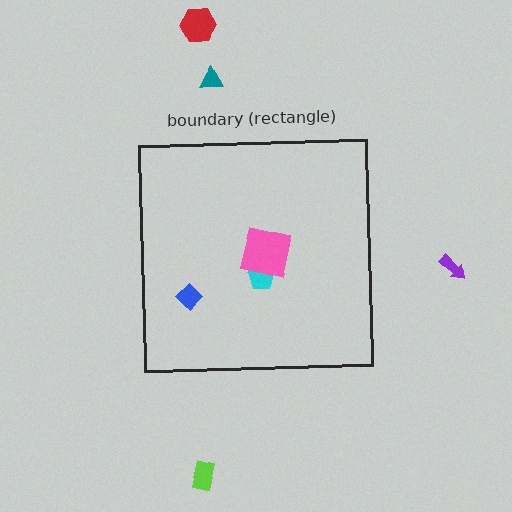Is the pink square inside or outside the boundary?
Inside.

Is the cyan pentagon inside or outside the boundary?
Inside.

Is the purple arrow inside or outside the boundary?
Outside.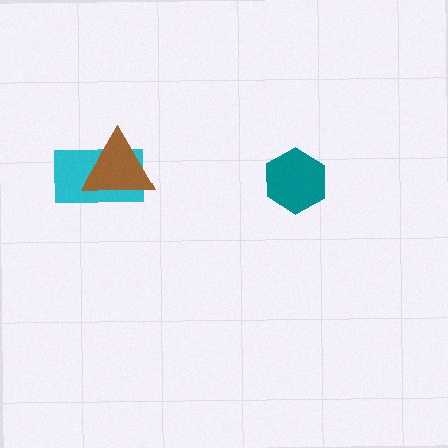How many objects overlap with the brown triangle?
1 object overlaps with the brown triangle.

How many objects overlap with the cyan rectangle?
1 object overlaps with the cyan rectangle.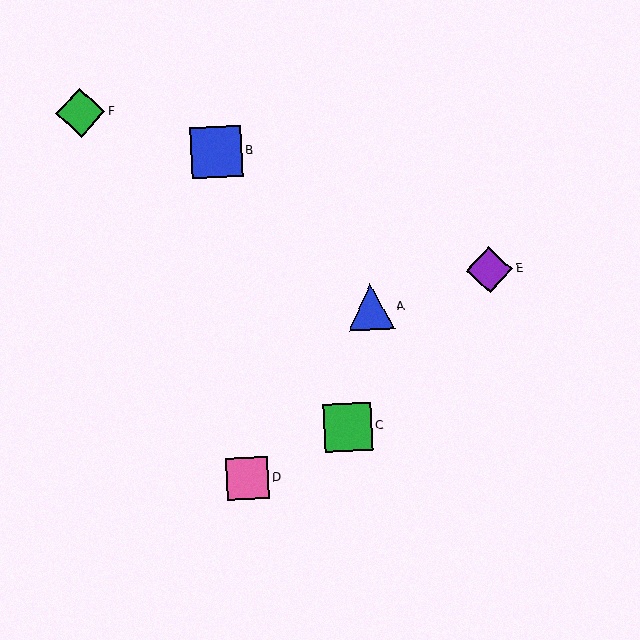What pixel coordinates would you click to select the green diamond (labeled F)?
Click at (80, 113) to select the green diamond F.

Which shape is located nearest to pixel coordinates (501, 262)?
The purple diamond (labeled E) at (489, 270) is nearest to that location.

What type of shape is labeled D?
Shape D is a pink square.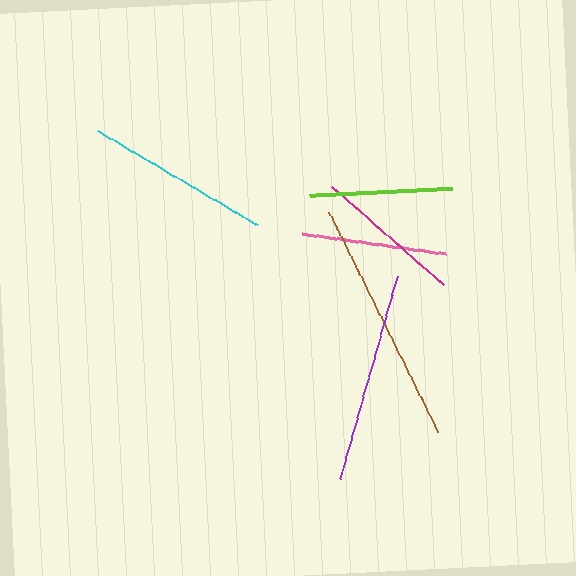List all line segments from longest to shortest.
From longest to shortest: brown, purple, cyan, magenta, pink, lime.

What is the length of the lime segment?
The lime segment is approximately 143 pixels long.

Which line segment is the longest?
The brown line is the longest at approximately 245 pixels.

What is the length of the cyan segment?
The cyan segment is approximately 185 pixels long.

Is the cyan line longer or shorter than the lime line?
The cyan line is longer than the lime line.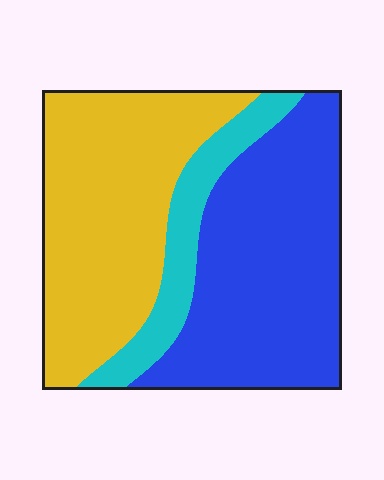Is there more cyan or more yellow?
Yellow.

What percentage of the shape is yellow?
Yellow covers around 40% of the shape.